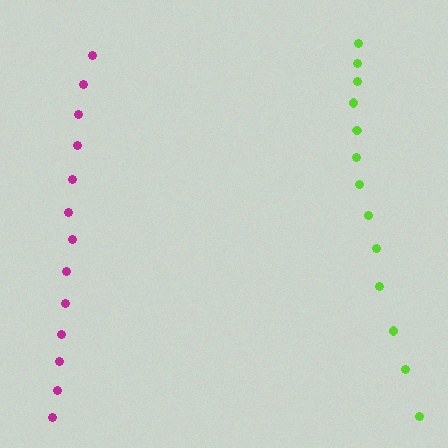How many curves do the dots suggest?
There are 2 distinct paths.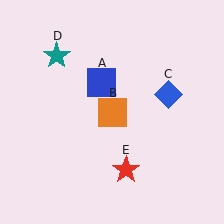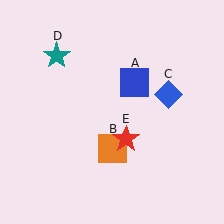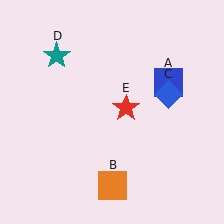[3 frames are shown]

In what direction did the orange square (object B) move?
The orange square (object B) moved down.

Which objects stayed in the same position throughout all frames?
Blue diamond (object C) and teal star (object D) remained stationary.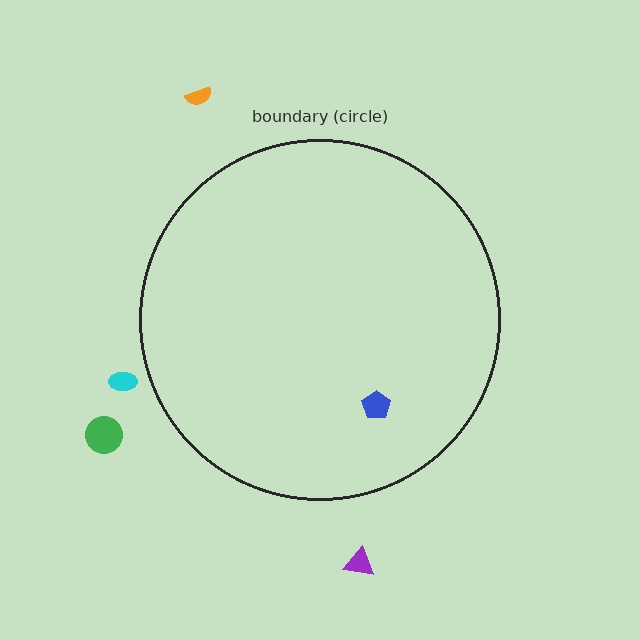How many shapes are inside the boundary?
1 inside, 4 outside.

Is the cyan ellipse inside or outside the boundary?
Outside.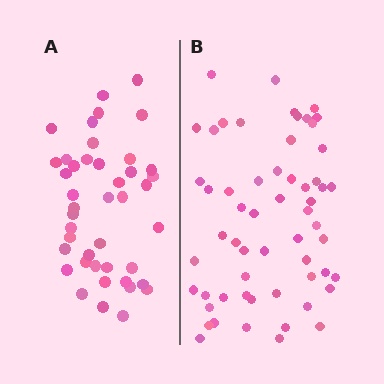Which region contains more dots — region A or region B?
Region B (the right region) has more dots.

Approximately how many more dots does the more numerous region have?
Region B has approximately 15 more dots than region A.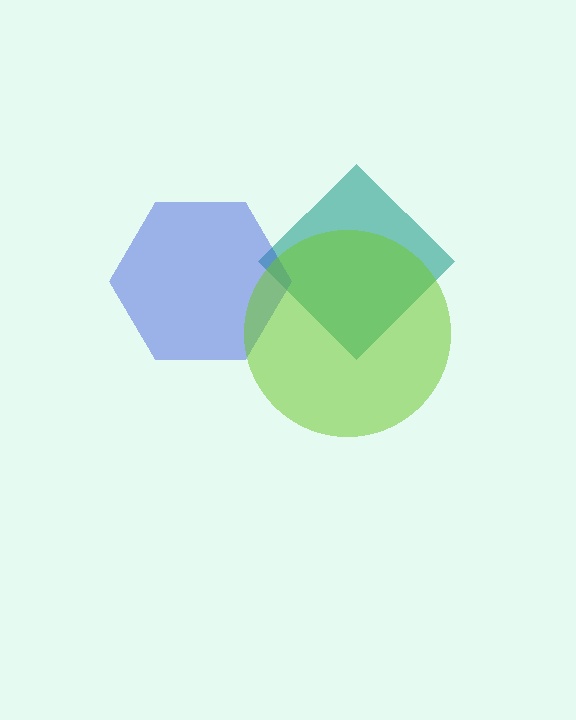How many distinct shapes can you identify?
There are 3 distinct shapes: a teal diamond, a blue hexagon, a lime circle.